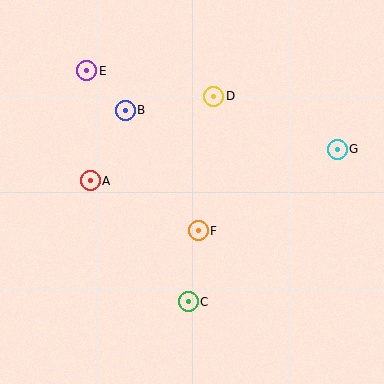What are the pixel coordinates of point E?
Point E is at (87, 71).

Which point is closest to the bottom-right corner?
Point C is closest to the bottom-right corner.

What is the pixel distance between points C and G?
The distance between C and G is 214 pixels.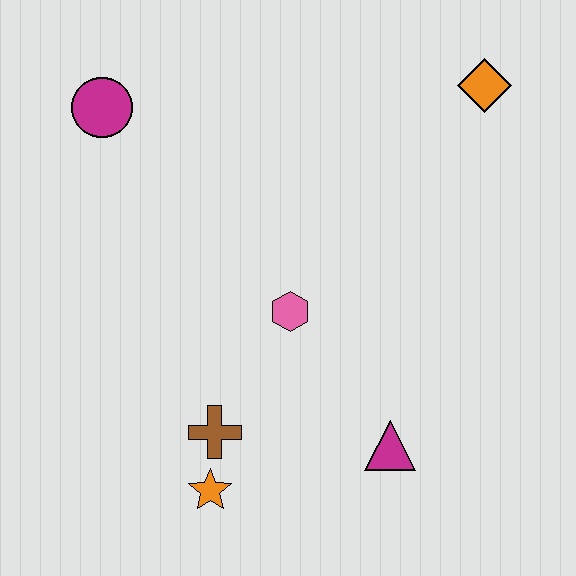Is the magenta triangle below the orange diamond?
Yes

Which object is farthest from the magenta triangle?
The magenta circle is farthest from the magenta triangle.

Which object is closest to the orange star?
The brown cross is closest to the orange star.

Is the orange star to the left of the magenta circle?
No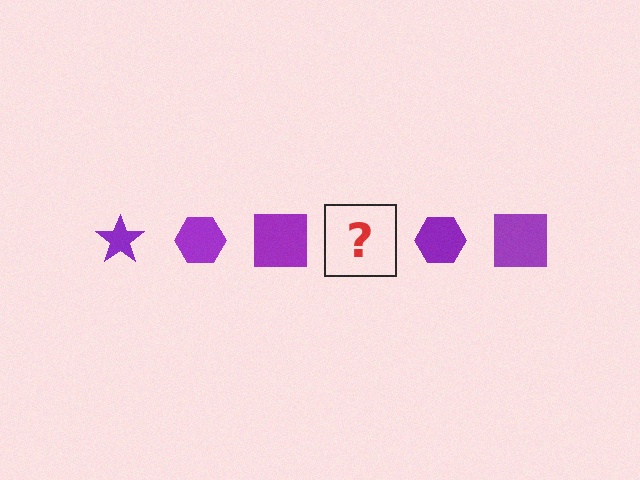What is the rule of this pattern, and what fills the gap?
The rule is that the pattern cycles through star, hexagon, square shapes in purple. The gap should be filled with a purple star.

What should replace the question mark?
The question mark should be replaced with a purple star.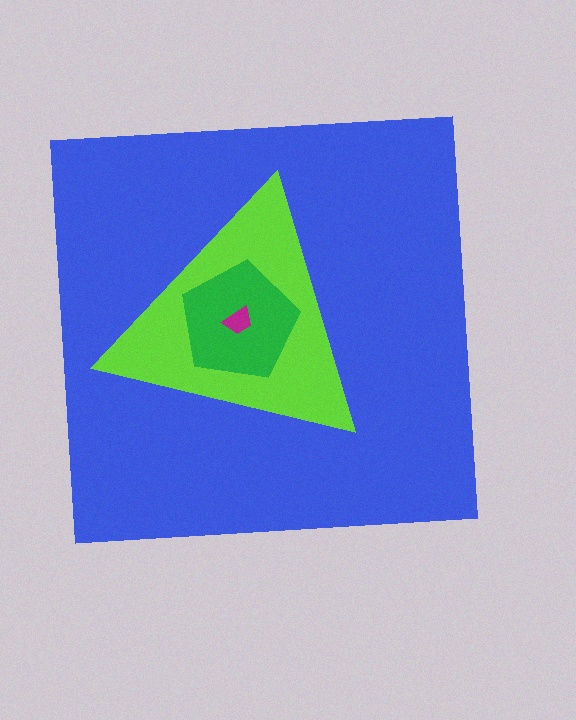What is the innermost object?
The magenta trapezoid.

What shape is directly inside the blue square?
The lime triangle.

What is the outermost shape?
The blue square.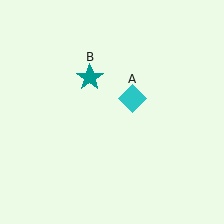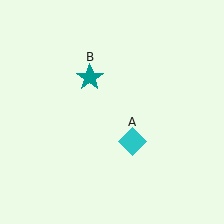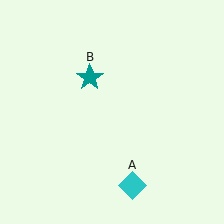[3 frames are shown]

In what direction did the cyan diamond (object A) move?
The cyan diamond (object A) moved down.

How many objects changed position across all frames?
1 object changed position: cyan diamond (object A).